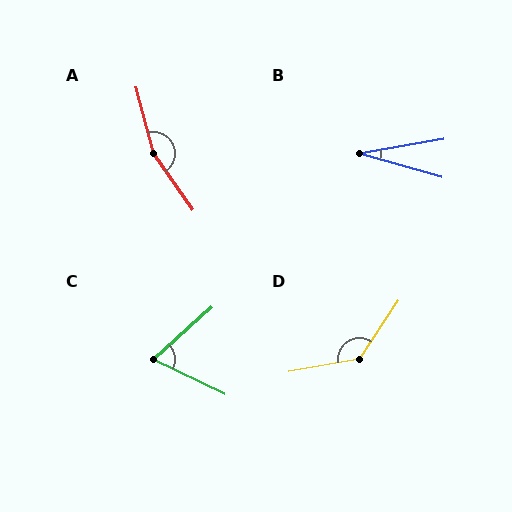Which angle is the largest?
A, at approximately 159 degrees.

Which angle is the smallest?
B, at approximately 25 degrees.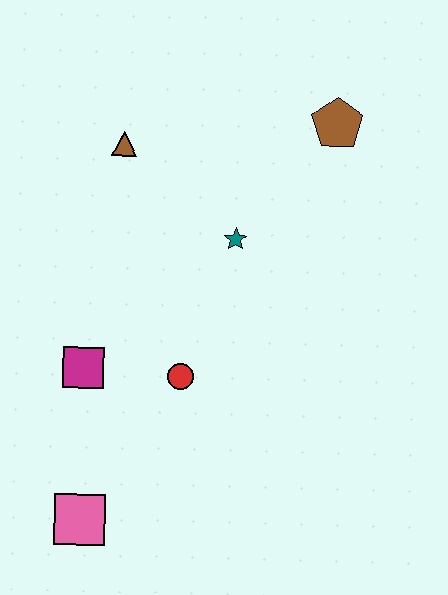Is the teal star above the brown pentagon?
No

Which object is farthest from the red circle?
The brown pentagon is farthest from the red circle.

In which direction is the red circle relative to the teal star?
The red circle is below the teal star.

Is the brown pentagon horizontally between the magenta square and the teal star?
No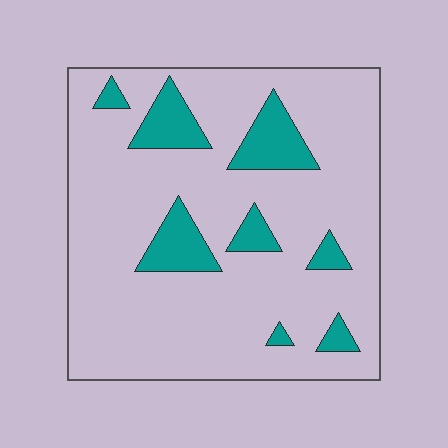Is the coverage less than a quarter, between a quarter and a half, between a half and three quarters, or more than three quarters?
Less than a quarter.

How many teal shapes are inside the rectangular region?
8.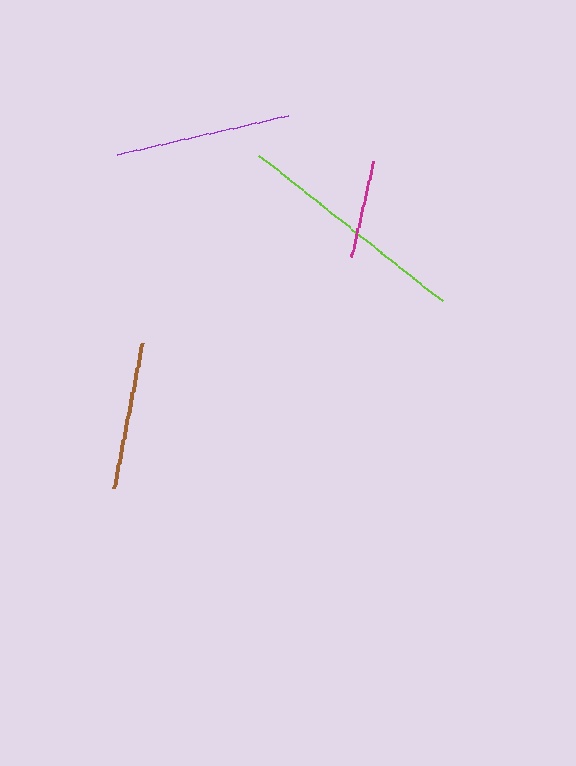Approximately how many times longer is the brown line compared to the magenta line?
The brown line is approximately 1.5 times the length of the magenta line.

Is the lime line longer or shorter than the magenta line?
The lime line is longer than the magenta line.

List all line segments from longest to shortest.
From longest to shortest: lime, purple, brown, magenta.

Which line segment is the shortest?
The magenta line is the shortest at approximately 97 pixels.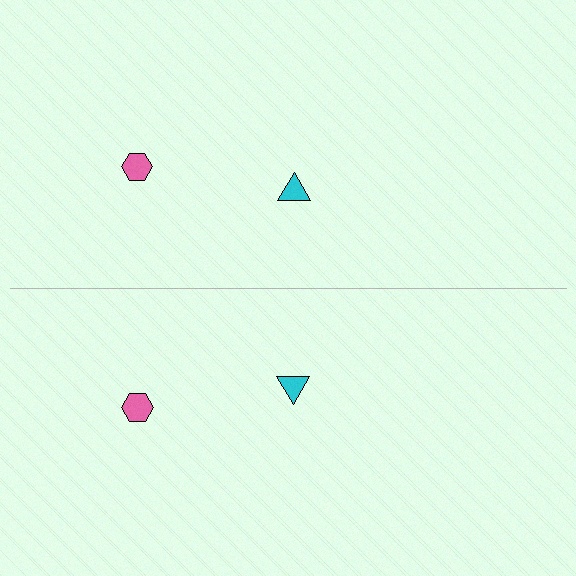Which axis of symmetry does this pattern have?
The pattern has a horizontal axis of symmetry running through the center of the image.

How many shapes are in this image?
There are 4 shapes in this image.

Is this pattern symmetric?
Yes, this pattern has bilateral (reflection) symmetry.